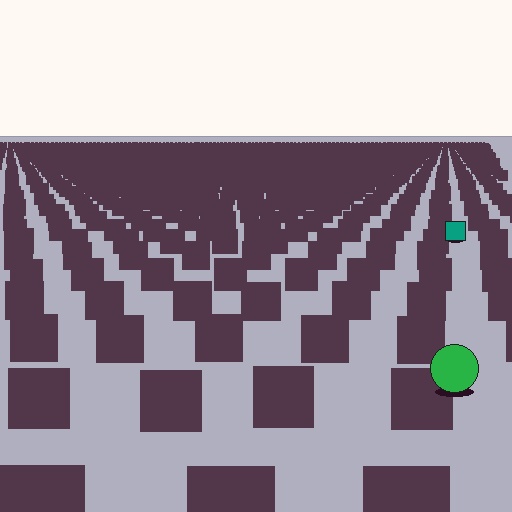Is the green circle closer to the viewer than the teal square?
Yes. The green circle is closer — you can tell from the texture gradient: the ground texture is coarser near it.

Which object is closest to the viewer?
The green circle is closest. The texture marks near it are larger and more spread out.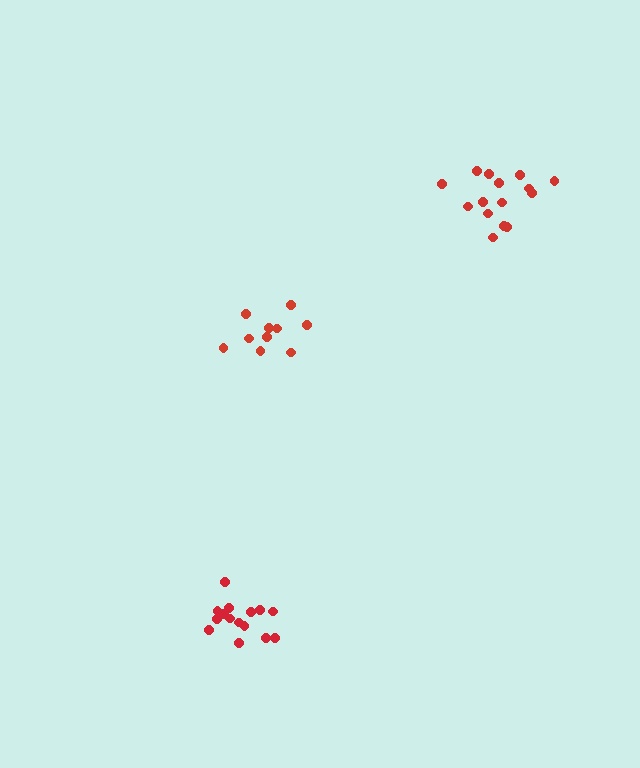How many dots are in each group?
Group 1: 15 dots, Group 2: 10 dots, Group 3: 15 dots (40 total).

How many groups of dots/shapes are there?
There are 3 groups.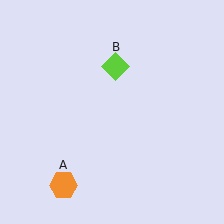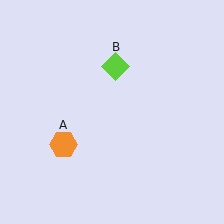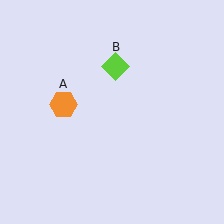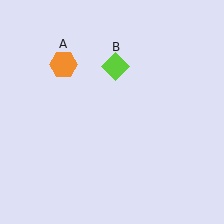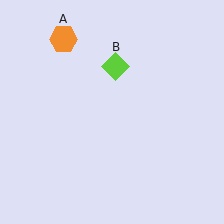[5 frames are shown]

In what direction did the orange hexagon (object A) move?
The orange hexagon (object A) moved up.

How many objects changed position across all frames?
1 object changed position: orange hexagon (object A).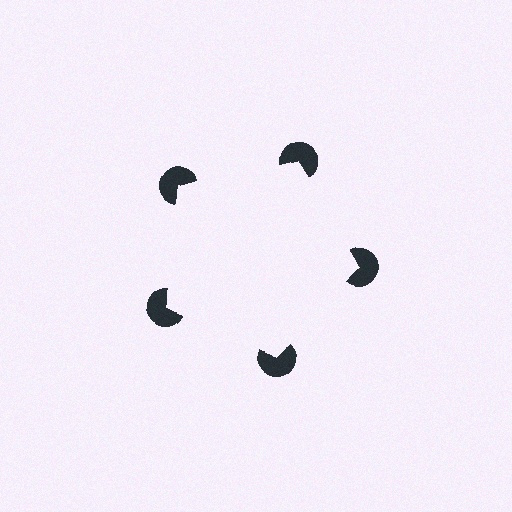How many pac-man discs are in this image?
There are 5 — one at each vertex of the illusory pentagon.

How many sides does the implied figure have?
5 sides.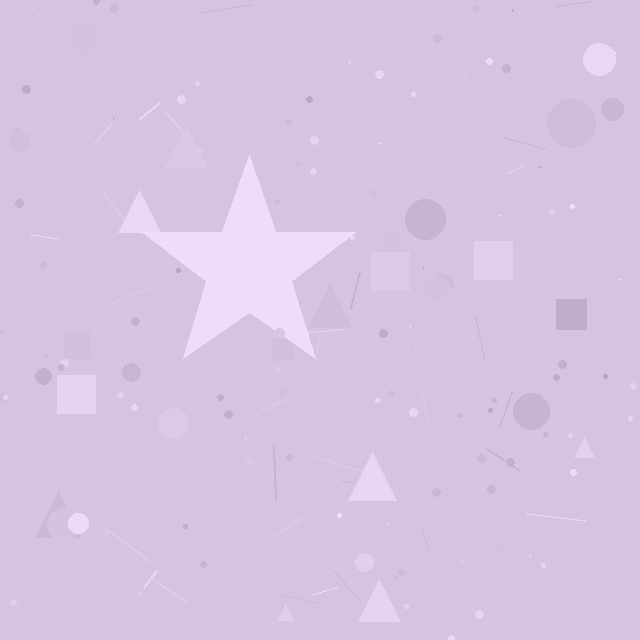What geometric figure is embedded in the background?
A star is embedded in the background.